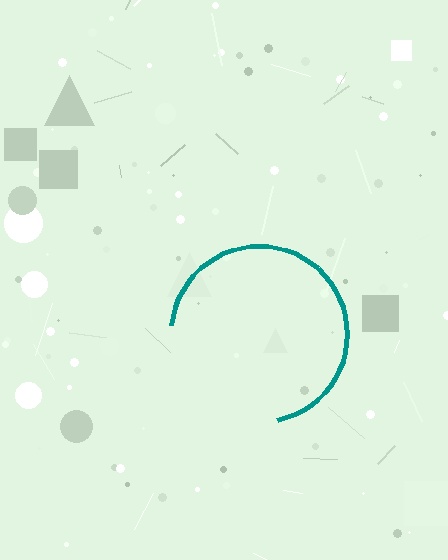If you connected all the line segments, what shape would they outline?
They would outline a circle.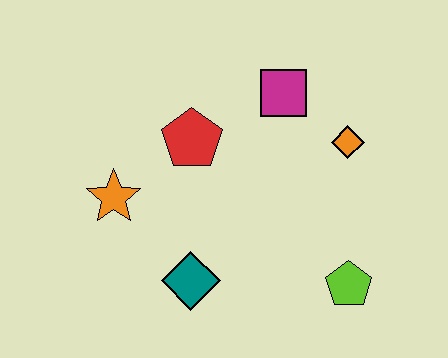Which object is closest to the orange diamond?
The magenta square is closest to the orange diamond.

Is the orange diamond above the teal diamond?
Yes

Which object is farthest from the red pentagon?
The lime pentagon is farthest from the red pentagon.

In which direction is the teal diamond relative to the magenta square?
The teal diamond is below the magenta square.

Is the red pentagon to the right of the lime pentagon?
No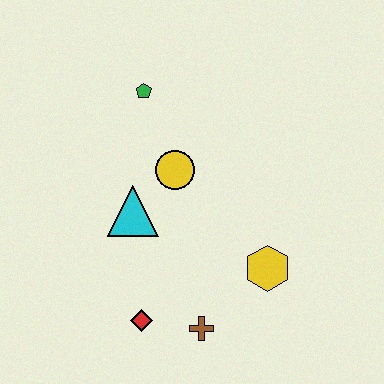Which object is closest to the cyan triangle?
The yellow circle is closest to the cyan triangle.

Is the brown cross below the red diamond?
Yes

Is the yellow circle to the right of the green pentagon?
Yes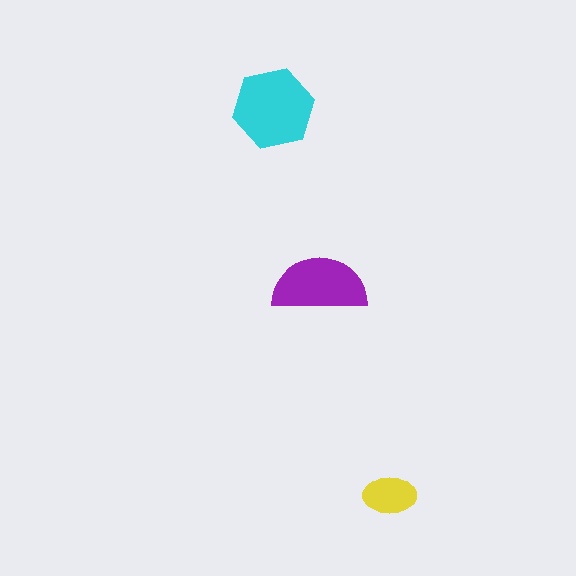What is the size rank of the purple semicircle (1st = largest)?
2nd.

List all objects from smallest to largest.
The yellow ellipse, the purple semicircle, the cyan hexagon.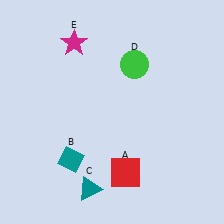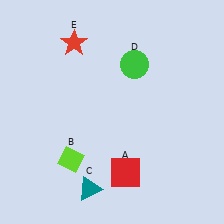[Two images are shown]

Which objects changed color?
B changed from teal to lime. E changed from magenta to red.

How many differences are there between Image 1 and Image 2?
There are 2 differences between the two images.